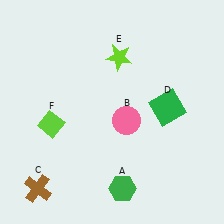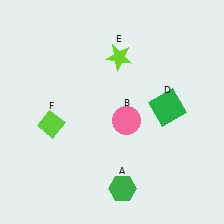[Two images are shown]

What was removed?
The brown cross (C) was removed in Image 2.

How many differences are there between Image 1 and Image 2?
There is 1 difference between the two images.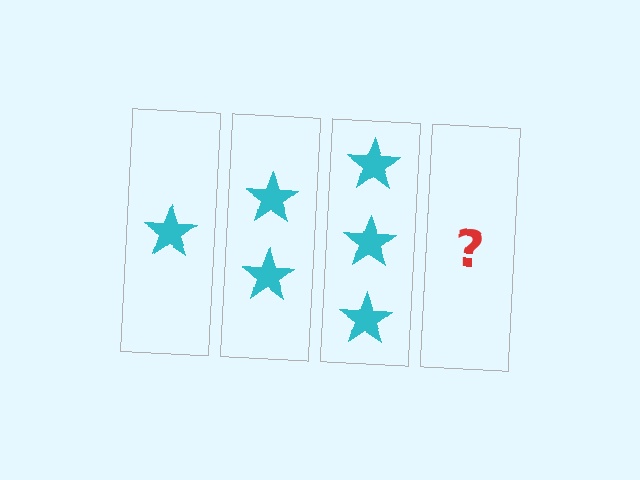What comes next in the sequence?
The next element should be 4 stars.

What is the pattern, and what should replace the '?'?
The pattern is that each step adds one more star. The '?' should be 4 stars.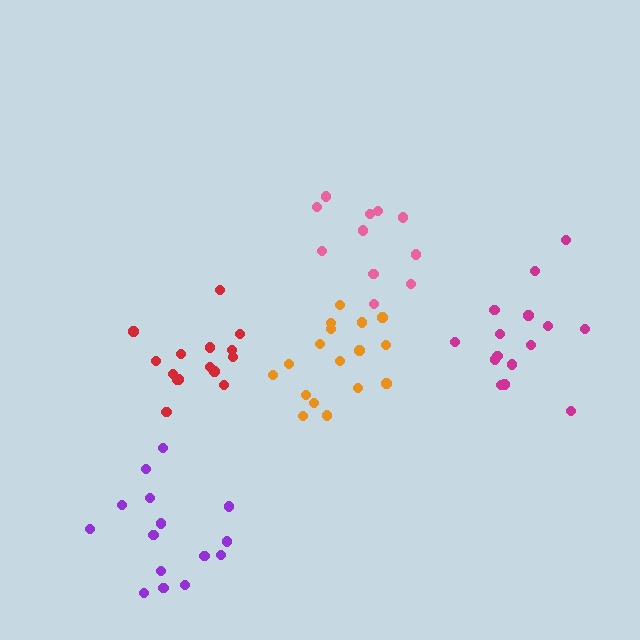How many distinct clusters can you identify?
There are 5 distinct clusters.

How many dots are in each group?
Group 1: 11 dots, Group 2: 15 dots, Group 3: 15 dots, Group 4: 15 dots, Group 5: 17 dots (73 total).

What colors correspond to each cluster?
The clusters are colored: pink, magenta, purple, red, orange.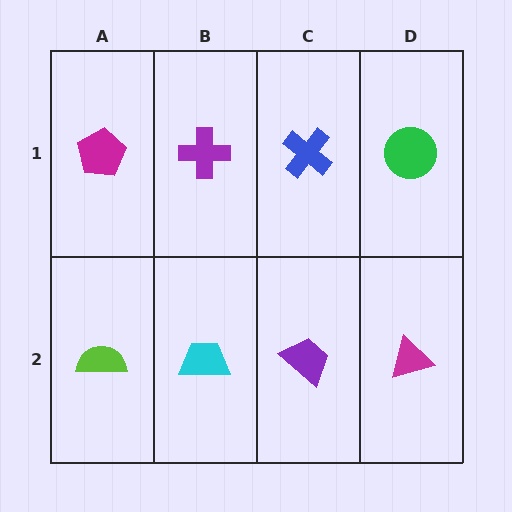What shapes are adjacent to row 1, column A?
A lime semicircle (row 2, column A), a purple cross (row 1, column B).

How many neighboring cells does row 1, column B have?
3.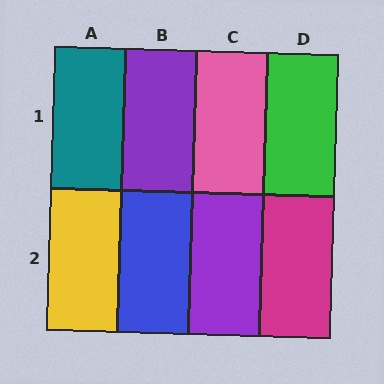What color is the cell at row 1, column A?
Teal.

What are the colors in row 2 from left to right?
Yellow, blue, purple, magenta.